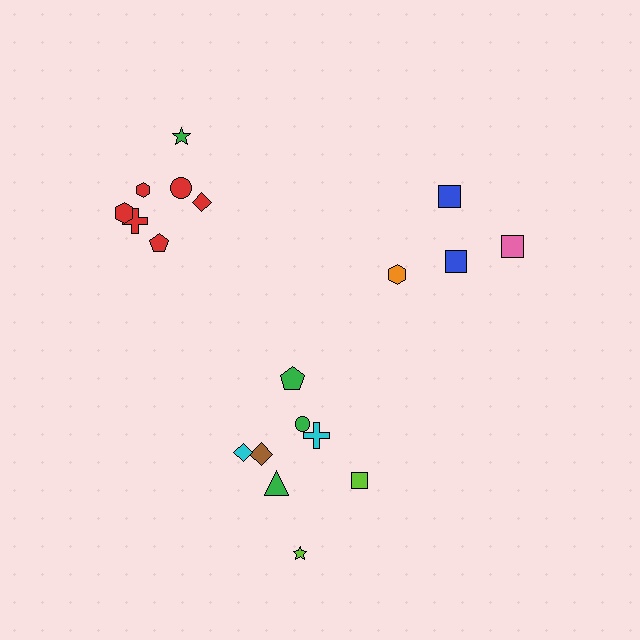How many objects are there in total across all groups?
There are 19 objects.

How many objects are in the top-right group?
There are 4 objects.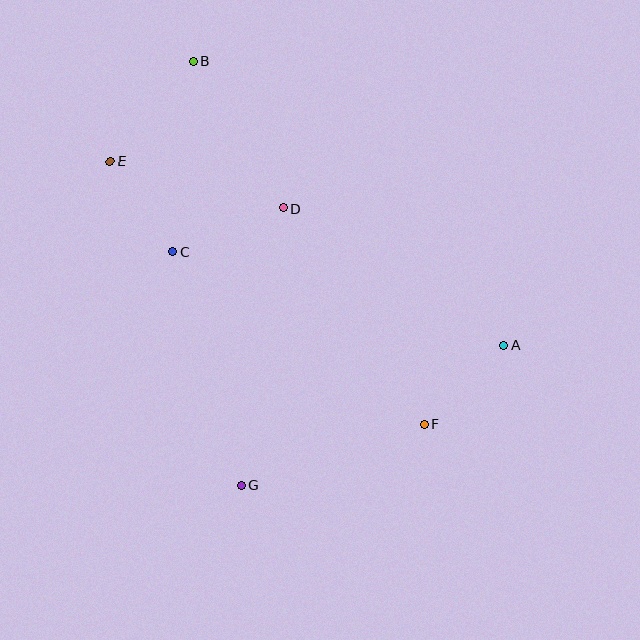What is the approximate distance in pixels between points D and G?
The distance between D and G is approximately 280 pixels.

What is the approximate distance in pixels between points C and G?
The distance between C and G is approximately 244 pixels.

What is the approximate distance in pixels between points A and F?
The distance between A and F is approximately 112 pixels.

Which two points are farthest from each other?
Points A and E are farthest from each other.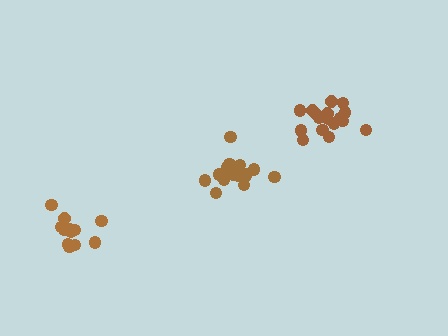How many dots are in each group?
Group 1: 12 dots, Group 2: 17 dots, Group 3: 17 dots (46 total).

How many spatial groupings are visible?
There are 3 spatial groupings.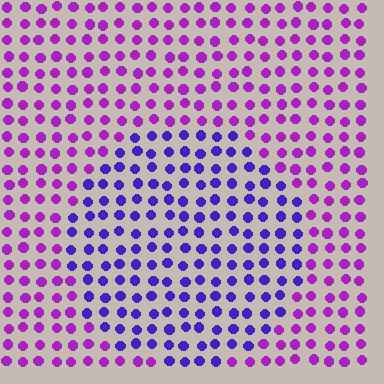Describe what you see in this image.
The image is filled with small purple elements in a uniform arrangement. A circle-shaped region is visible where the elements are tinted to a slightly different hue, forming a subtle color boundary.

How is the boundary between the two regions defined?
The boundary is defined purely by a slight shift in hue (about 40 degrees). Spacing, size, and orientation are identical on both sides.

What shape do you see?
I see a circle.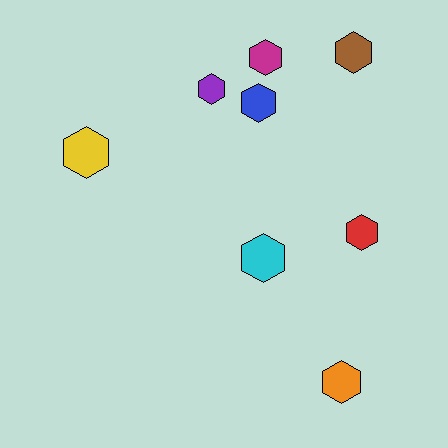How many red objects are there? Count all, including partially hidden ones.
There is 1 red object.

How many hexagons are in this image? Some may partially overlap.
There are 8 hexagons.